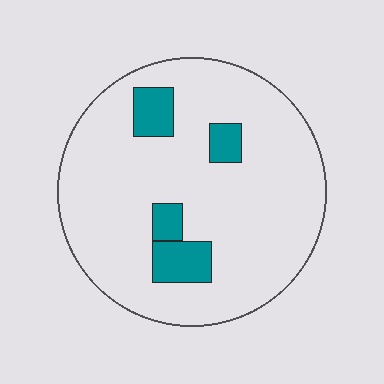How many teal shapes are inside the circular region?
4.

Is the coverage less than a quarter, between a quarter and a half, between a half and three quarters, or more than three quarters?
Less than a quarter.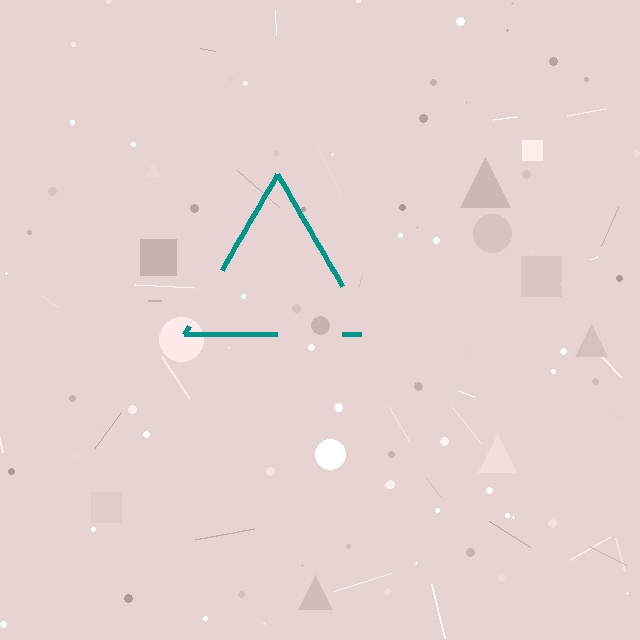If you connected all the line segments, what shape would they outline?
They would outline a triangle.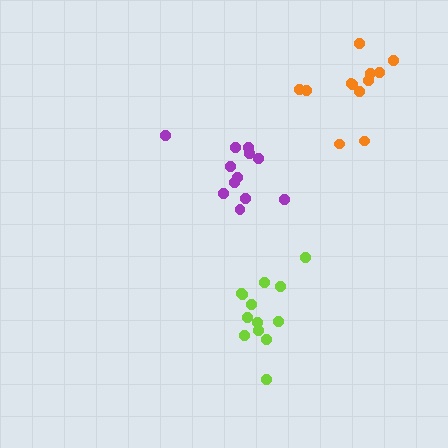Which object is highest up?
The orange cluster is topmost.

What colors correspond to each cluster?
The clusters are colored: orange, lime, purple.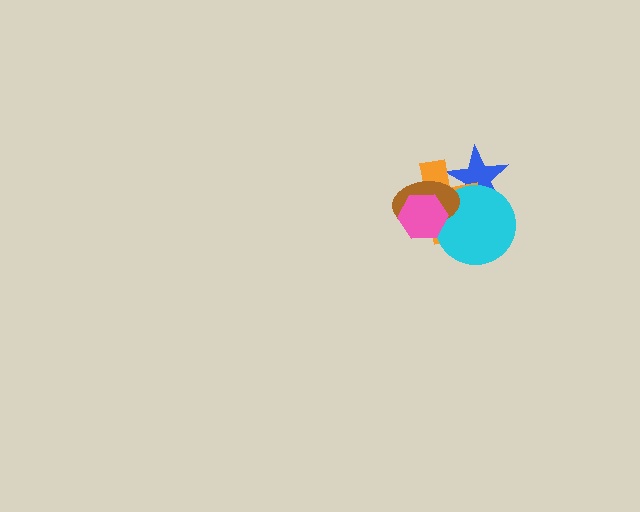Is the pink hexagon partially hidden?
No, no other shape covers it.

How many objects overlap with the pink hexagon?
3 objects overlap with the pink hexagon.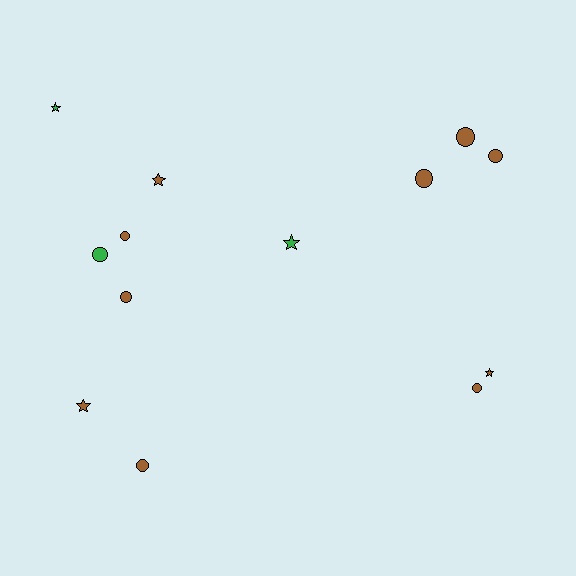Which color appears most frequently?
Brown, with 10 objects.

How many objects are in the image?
There are 13 objects.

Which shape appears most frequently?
Circle, with 8 objects.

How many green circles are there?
There is 1 green circle.